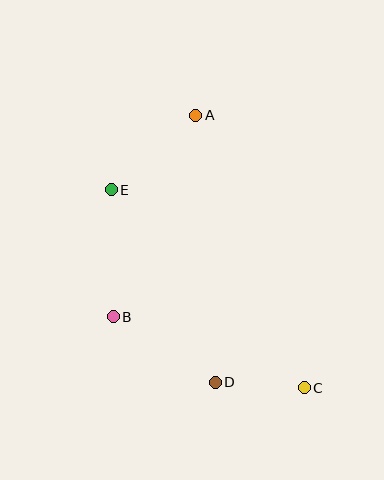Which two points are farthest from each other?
Points A and C are farthest from each other.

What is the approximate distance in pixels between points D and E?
The distance between D and E is approximately 219 pixels.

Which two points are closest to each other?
Points C and D are closest to each other.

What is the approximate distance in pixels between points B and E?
The distance between B and E is approximately 127 pixels.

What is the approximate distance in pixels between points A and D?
The distance between A and D is approximately 268 pixels.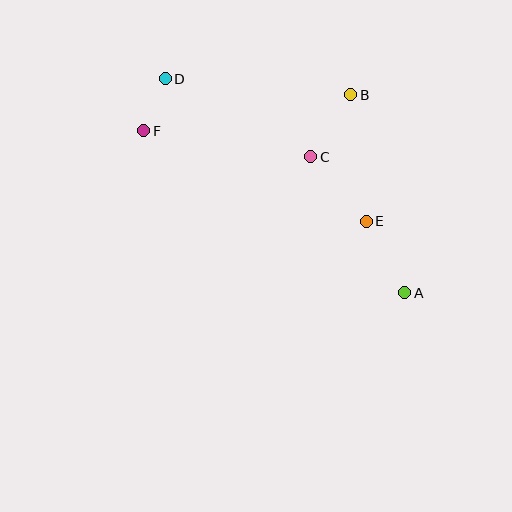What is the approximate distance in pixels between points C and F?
The distance between C and F is approximately 169 pixels.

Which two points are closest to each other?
Points D and F are closest to each other.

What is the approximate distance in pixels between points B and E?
The distance between B and E is approximately 128 pixels.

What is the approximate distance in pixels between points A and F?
The distance between A and F is approximately 307 pixels.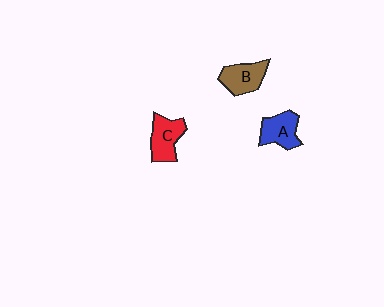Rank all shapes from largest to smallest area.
From largest to smallest: C (red), B (brown), A (blue).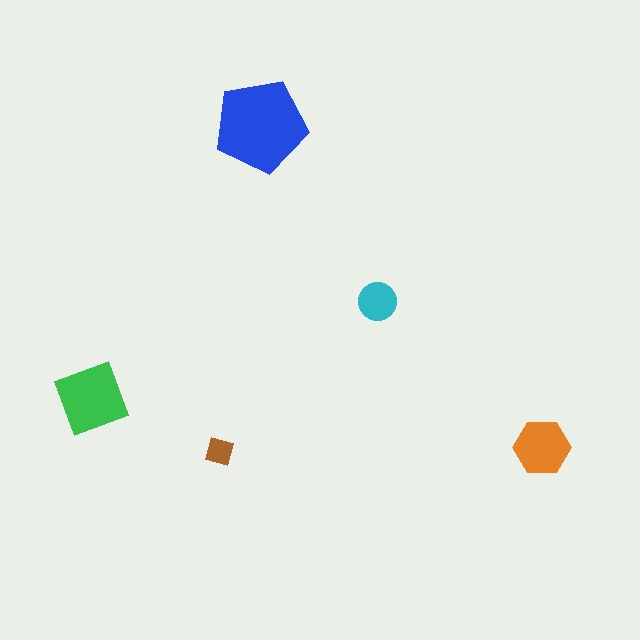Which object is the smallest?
The brown diamond.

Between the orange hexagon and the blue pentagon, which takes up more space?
The blue pentagon.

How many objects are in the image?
There are 5 objects in the image.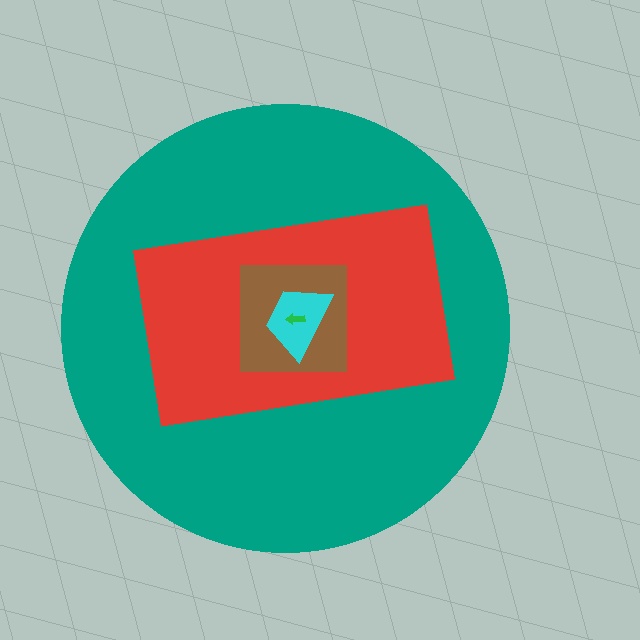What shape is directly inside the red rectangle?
The brown square.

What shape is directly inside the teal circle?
The red rectangle.